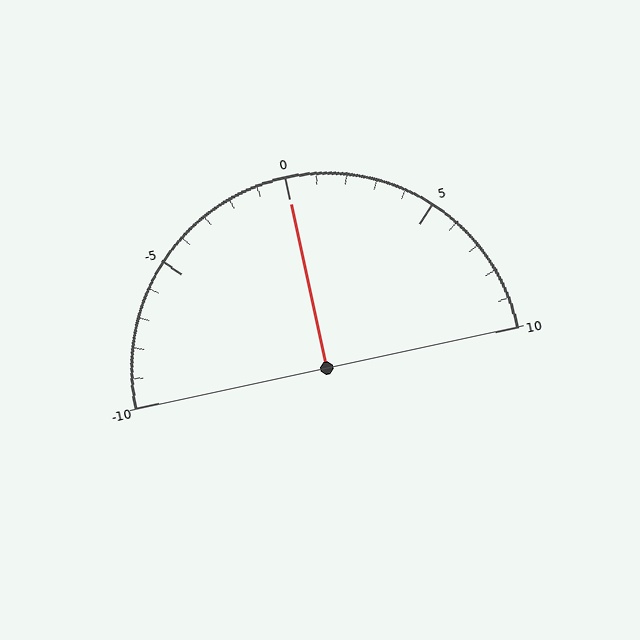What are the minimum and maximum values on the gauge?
The gauge ranges from -10 to 10.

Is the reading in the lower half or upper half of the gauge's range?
The reading is in the upper half of the range (-10 to 10).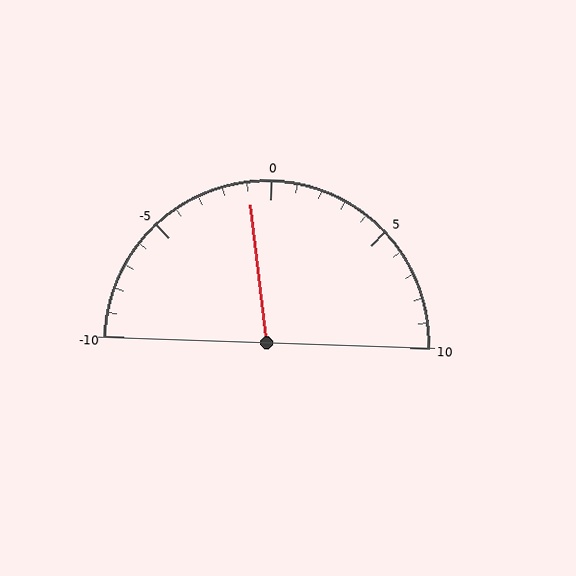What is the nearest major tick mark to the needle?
The nearest major tick mark is 0.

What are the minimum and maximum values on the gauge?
The gauge ranges from -10 to 10.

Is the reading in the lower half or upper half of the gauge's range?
The reading is in the lower half of the range (-10 to 10).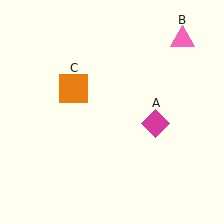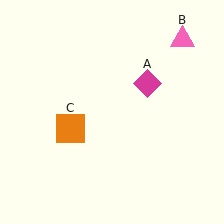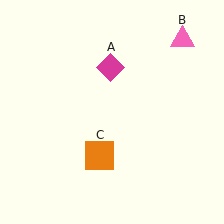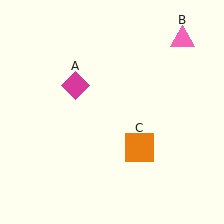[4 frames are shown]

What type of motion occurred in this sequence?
The magenta diamond (object A), orange square (object C) rotated counterclockwise around the center of the scene.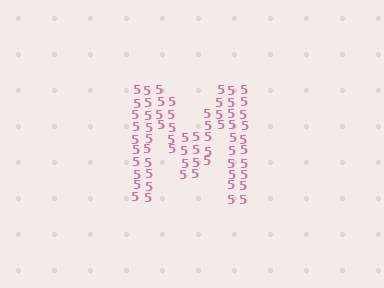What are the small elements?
The small elements are digit 5's.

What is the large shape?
The large shape is the letter M.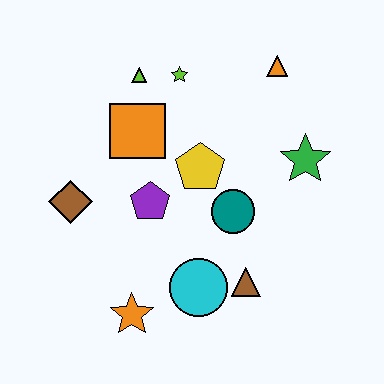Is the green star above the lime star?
No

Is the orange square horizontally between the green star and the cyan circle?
No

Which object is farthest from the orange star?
The orange triangle is farthest from the orange star.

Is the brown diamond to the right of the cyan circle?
No